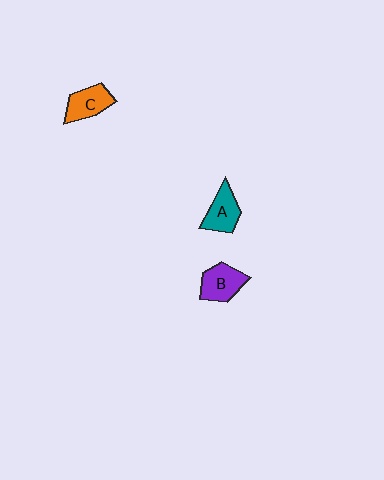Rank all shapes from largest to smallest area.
From largest to smallest: B (purple), C (orange), A (teal).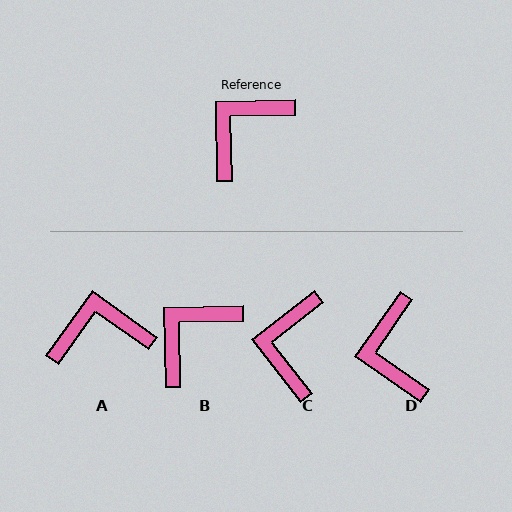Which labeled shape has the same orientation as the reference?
B.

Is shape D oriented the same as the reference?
No, it is off by about 54 degrees.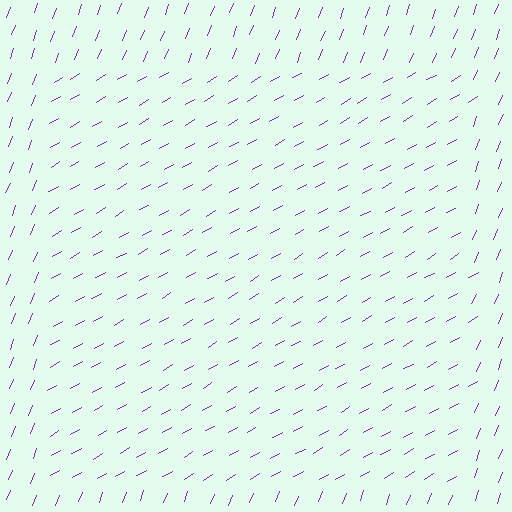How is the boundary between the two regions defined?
The boundary is defined purely by a change in line orientation (approximately 39 degrees difference). All lines are the same color and thickness.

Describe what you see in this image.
The image is filled with small purple line segments. A rectangle region in the image has lines oriented differently from the surrounding lines, creating a visible texture boundary.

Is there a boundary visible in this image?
Yes, there is a texture boundary formed by a change in line orientation.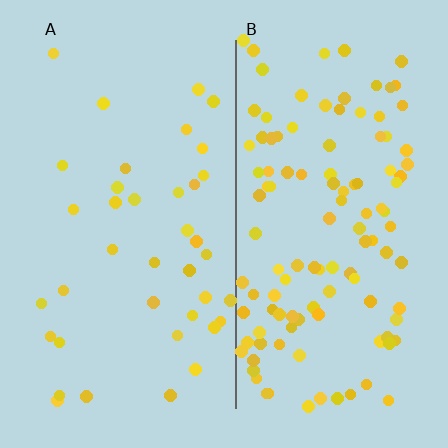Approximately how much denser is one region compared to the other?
Approximately 3.1× — region B over region A.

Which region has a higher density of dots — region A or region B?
B (the right).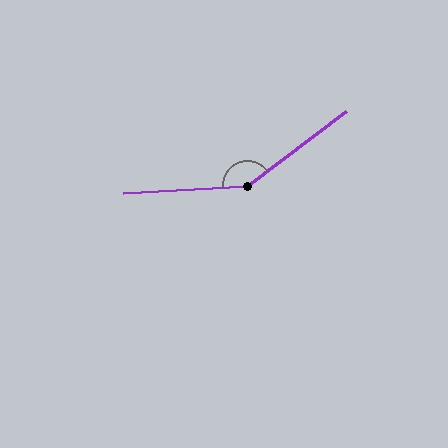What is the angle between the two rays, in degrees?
Approximately 147 degrees.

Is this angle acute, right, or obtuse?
It is obtuse.